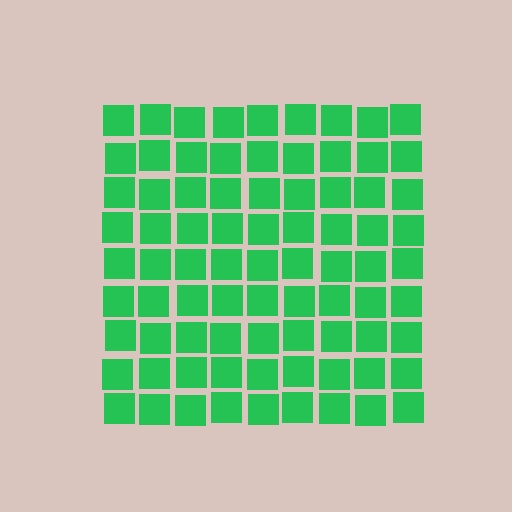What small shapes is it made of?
It is made of small squares.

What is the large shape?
The large shape is a square.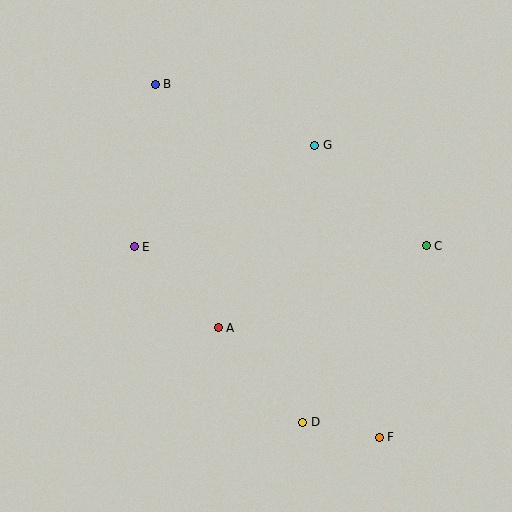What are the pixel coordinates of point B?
Point B is at (155, 84).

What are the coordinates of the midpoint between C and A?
The midpoint between C and A is at (322, 287).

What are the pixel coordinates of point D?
Point D is at (303, 422).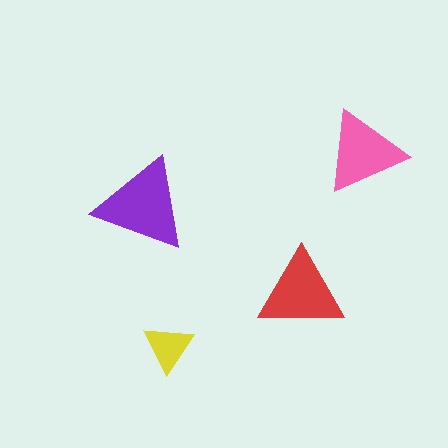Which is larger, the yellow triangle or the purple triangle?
The purple one.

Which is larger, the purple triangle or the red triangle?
The purple one.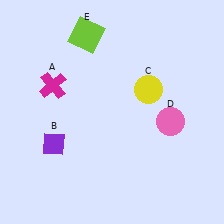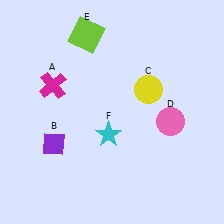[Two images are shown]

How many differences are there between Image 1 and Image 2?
There is 1 difference between the two images.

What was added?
A cyan star (F) was added in Image 2.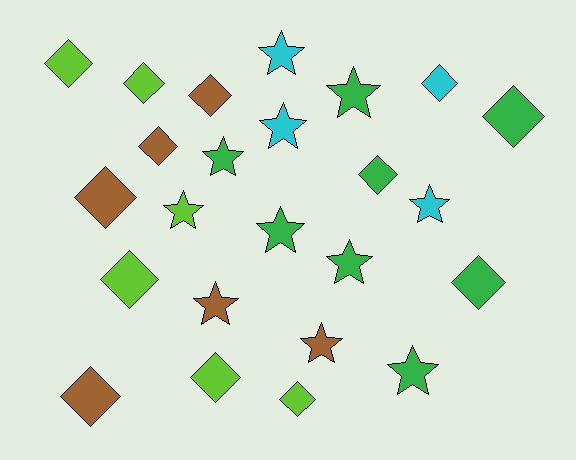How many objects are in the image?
There are 24 objects.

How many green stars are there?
There are 5 green stars.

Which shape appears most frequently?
Diamond, with 13 objects.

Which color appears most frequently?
Green, with 8 objects.